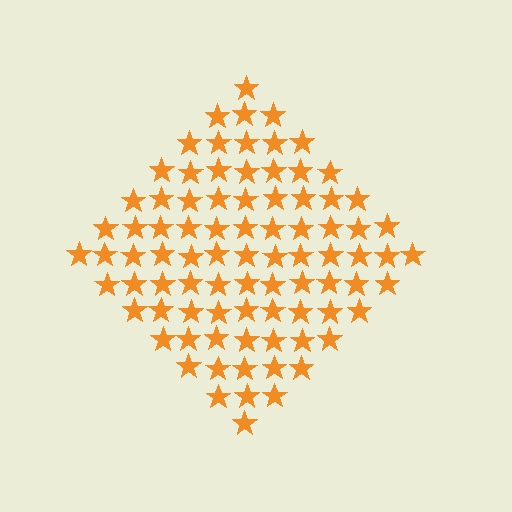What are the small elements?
The small elements are stars.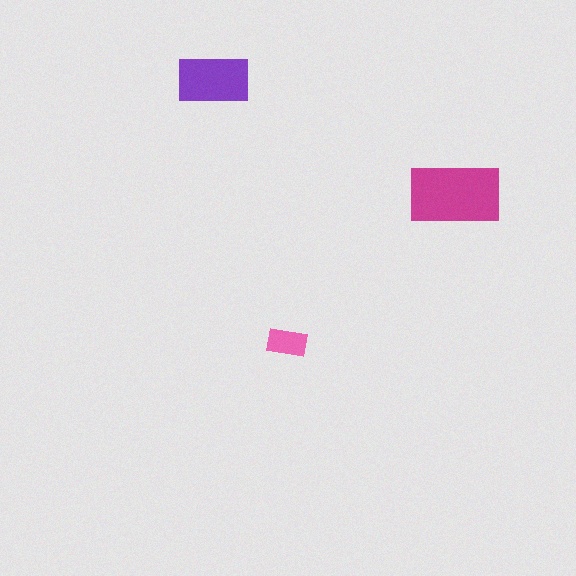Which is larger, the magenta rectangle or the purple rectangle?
The magenta one.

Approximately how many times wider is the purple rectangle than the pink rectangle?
About 2 times wider.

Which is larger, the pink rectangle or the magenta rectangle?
The magenta one.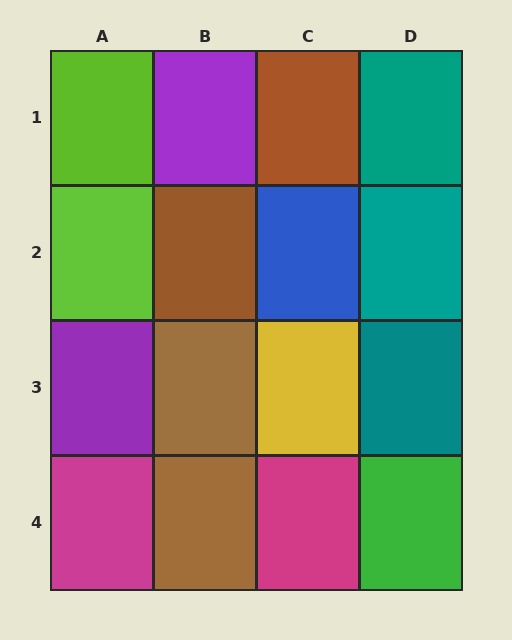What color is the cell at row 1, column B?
Purple.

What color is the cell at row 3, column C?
Yellow.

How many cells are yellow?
1 cell is yellow.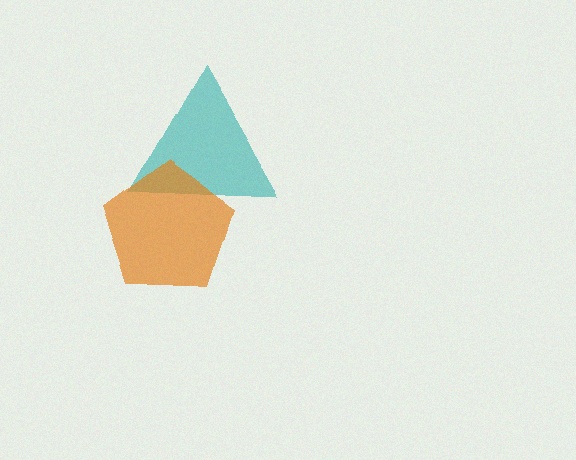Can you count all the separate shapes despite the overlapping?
Yes, there are 2 separate shapes.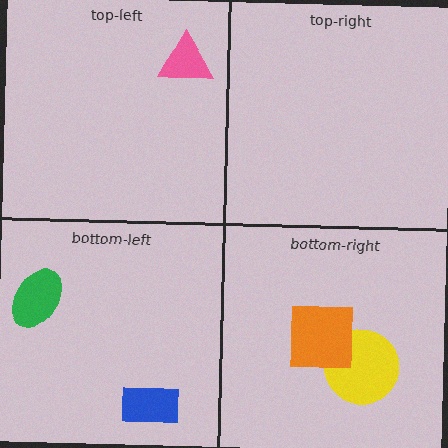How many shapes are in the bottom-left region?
2.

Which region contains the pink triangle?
The top-left region.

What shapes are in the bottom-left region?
The green ellipse, the blue rectangle.